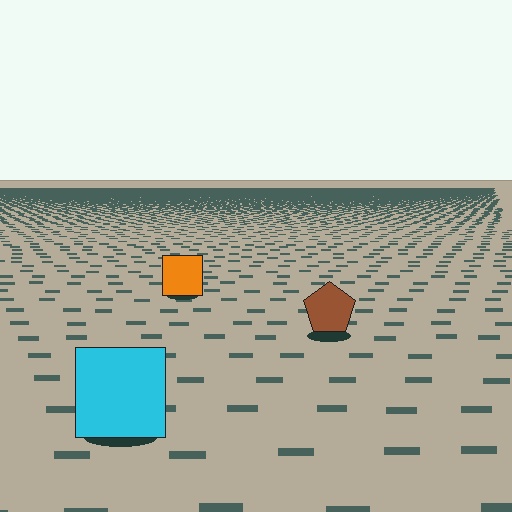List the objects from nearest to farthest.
From nearest to farthest: the cyan square, the brown pentagon, the orange square.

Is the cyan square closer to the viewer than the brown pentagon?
Yes. The cyan square is closer — you can tell from the texture gradient: the ground texture is coarser near it.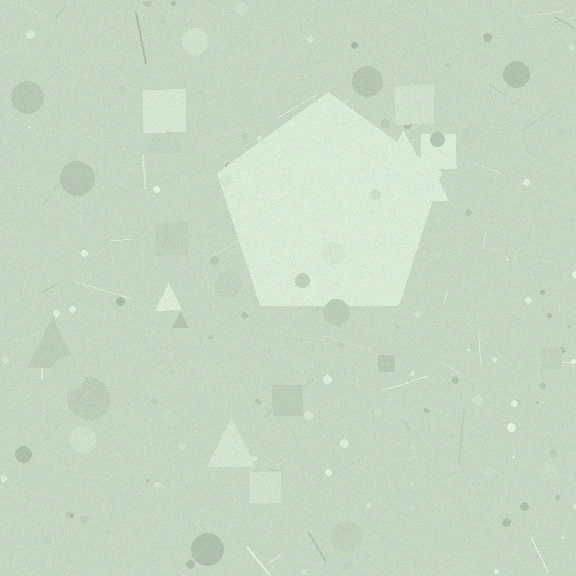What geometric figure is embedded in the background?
A pentagon is embedded in the background.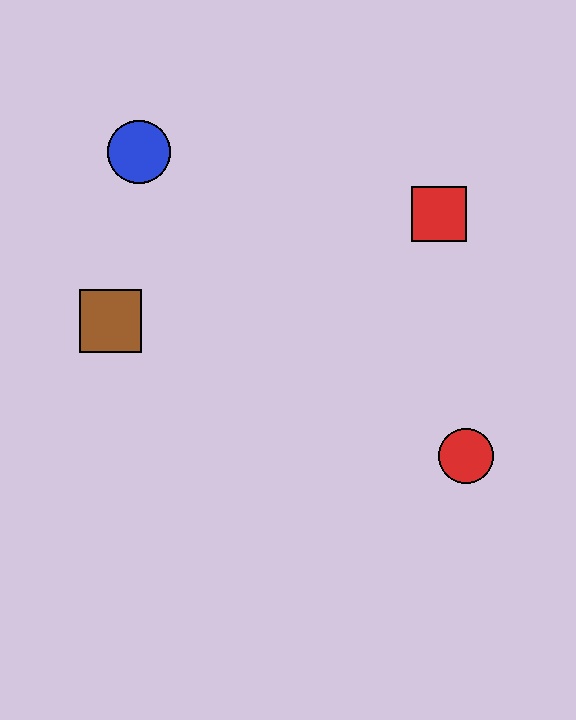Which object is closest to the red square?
The red circle is closest to the red square.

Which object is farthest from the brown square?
The red circle is farthest from the brown square.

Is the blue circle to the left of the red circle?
Yes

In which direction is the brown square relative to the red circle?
The brown square is to the left of the red circle.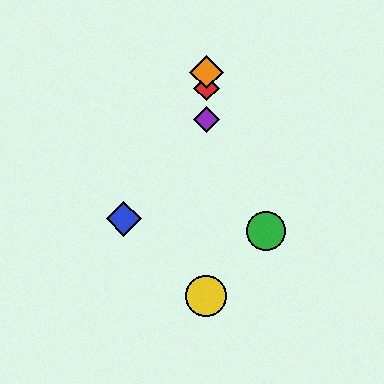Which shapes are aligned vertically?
The red diamond, the yellow circle, the purple diamond, the orange diamond are aligned vertically.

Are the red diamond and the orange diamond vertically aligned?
Yes, both are at x≈206.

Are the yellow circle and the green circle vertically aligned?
No, the yellow circle is at x≈206 and the green circle is at x≈266.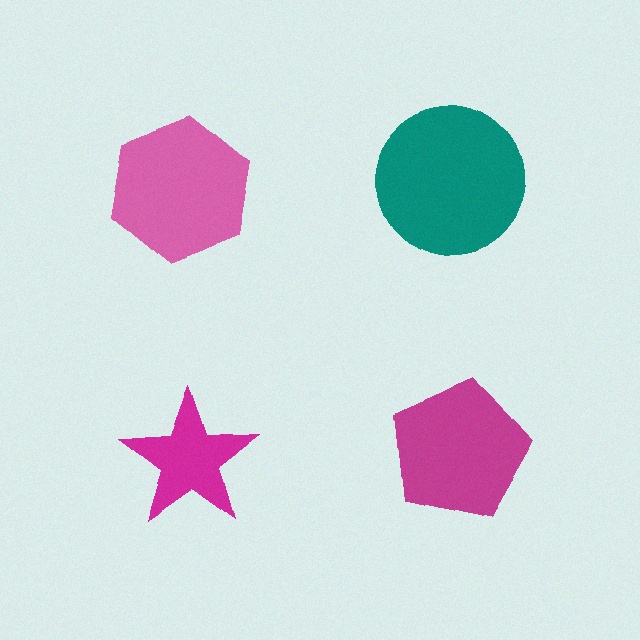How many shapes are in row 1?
2 shapes.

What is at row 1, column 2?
A teal circle.